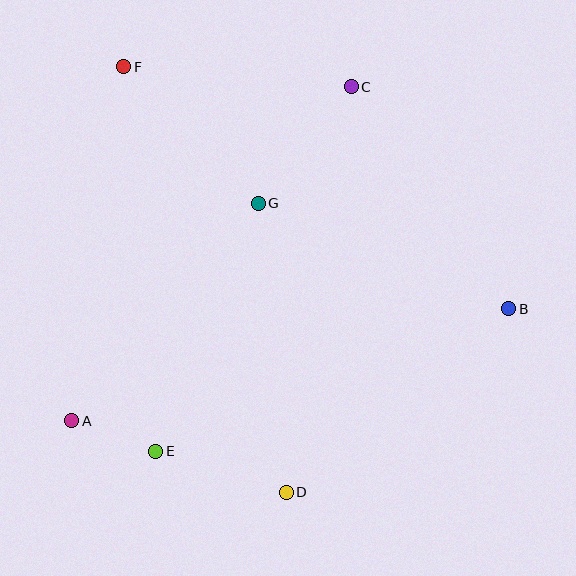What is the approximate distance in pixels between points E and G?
The distance between E and G is approximately 268 pixels.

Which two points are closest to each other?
Points A and E are closest to each other.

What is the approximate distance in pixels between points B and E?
The distance between B and E is approximately 381 pixels.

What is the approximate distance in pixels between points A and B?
The distance between A and B is approximately 451 pixels.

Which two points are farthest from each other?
Points D and F are farthest from each other.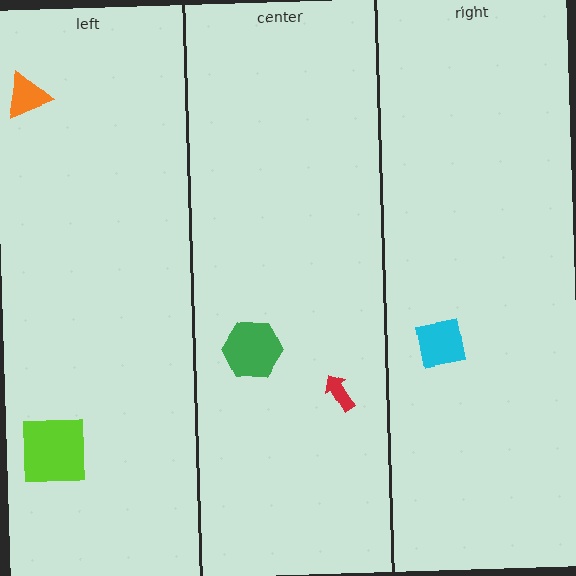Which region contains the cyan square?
The right region.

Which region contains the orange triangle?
The left region.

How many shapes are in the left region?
2.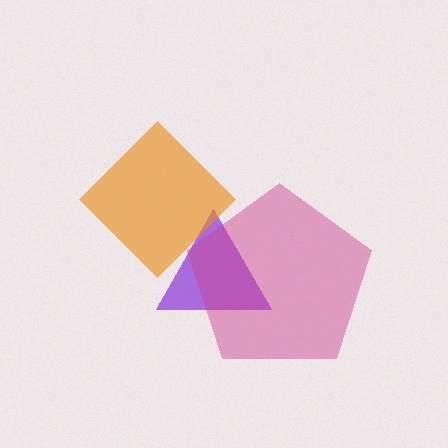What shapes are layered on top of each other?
The layered shapes are: a purple triangle, a magenta pentagon, an orange diamond.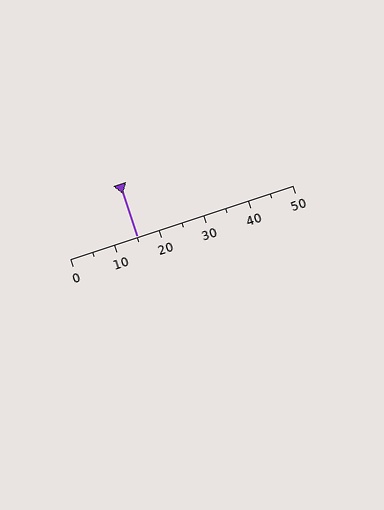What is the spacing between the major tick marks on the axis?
The major ticks are spaced 10 apart.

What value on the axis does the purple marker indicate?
The marker indicates approximately 15.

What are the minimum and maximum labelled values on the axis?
The axis runs from 0 to 50.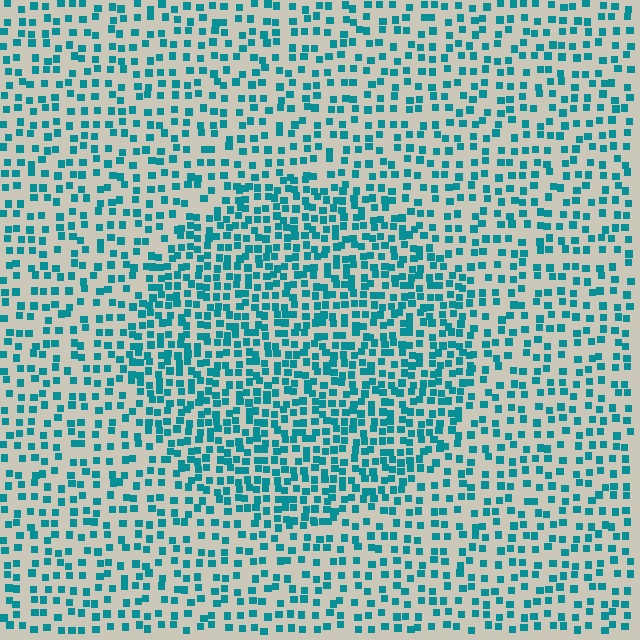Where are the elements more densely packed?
The elements are more densely packed inside the circle boundary.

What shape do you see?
I see a circle.